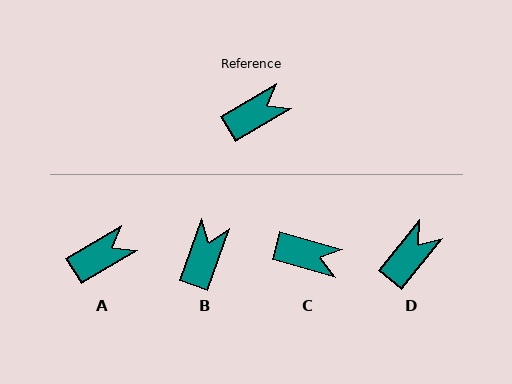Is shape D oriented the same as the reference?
No, it is off by about 20 degrees.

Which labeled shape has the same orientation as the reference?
A.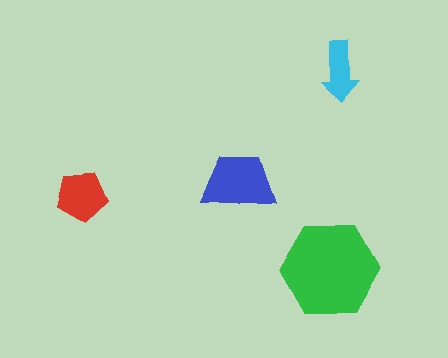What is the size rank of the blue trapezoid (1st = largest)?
2nd.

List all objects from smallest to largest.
The cyan arrow, the red pentagon, the blue trapezoid, the green hexagon.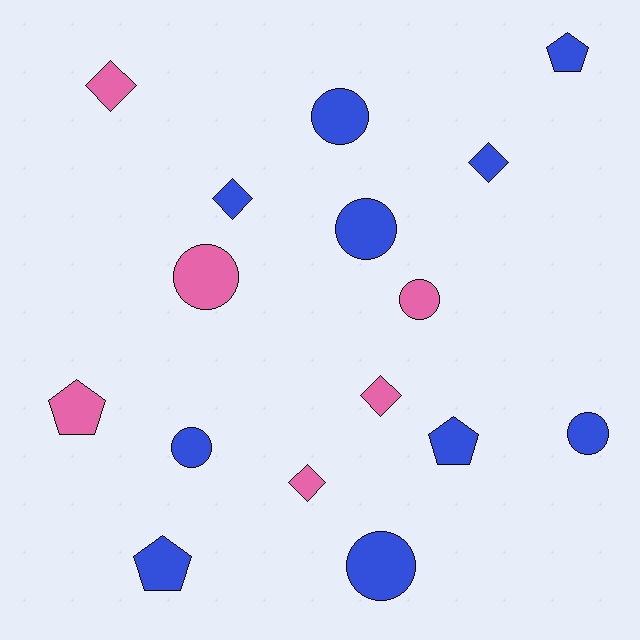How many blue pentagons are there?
There are 3 blue pentagons.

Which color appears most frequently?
Blue, with 10 objects.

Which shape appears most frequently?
Circle, with 7 objects.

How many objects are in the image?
There are 16 objects.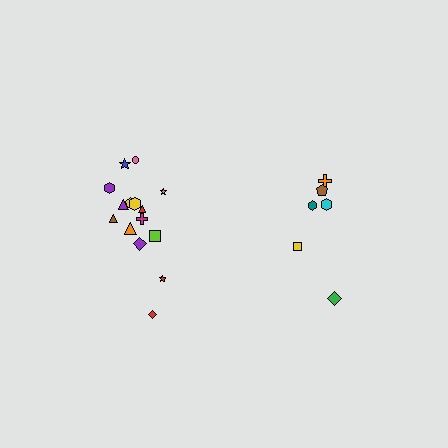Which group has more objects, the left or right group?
The left group.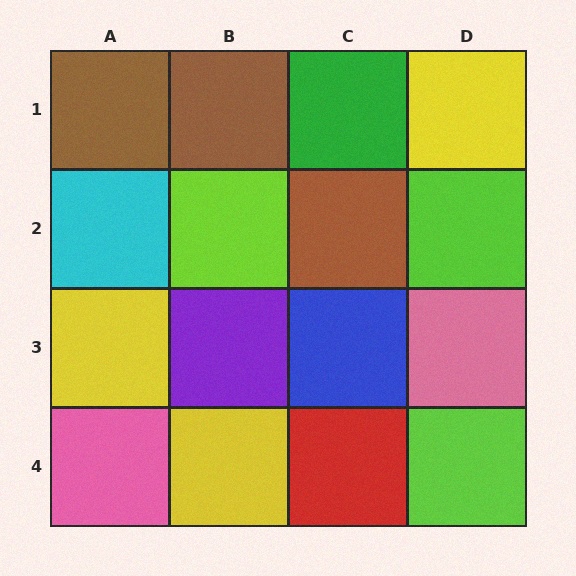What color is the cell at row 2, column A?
Cyan.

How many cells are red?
1 cell is red.